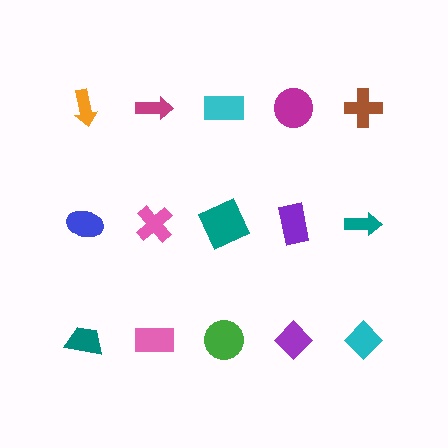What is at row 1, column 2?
A magenta arrow.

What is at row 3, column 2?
A pink rectangle.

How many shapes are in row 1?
5 shapes.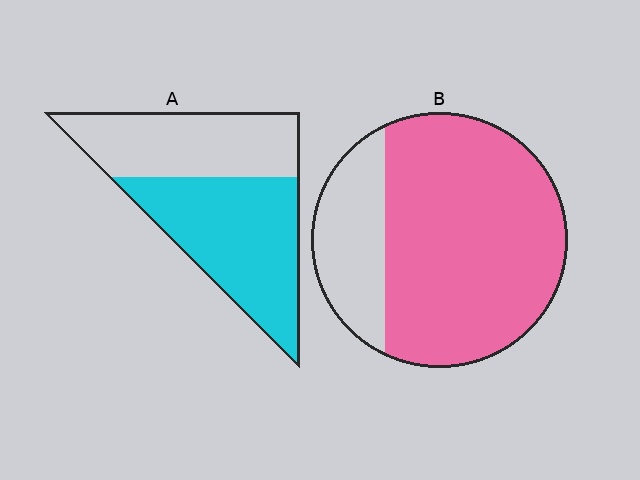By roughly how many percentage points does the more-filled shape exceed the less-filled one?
By roughly 20 percentage points (B over A).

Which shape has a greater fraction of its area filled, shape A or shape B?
Shape B.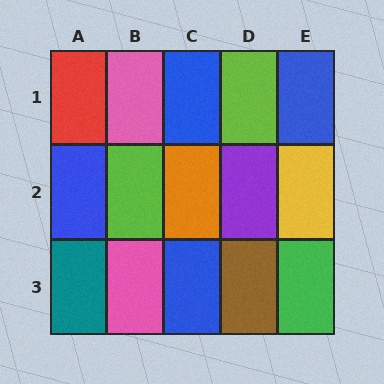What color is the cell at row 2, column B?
Lime.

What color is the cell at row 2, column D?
Purple.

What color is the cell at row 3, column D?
Brown.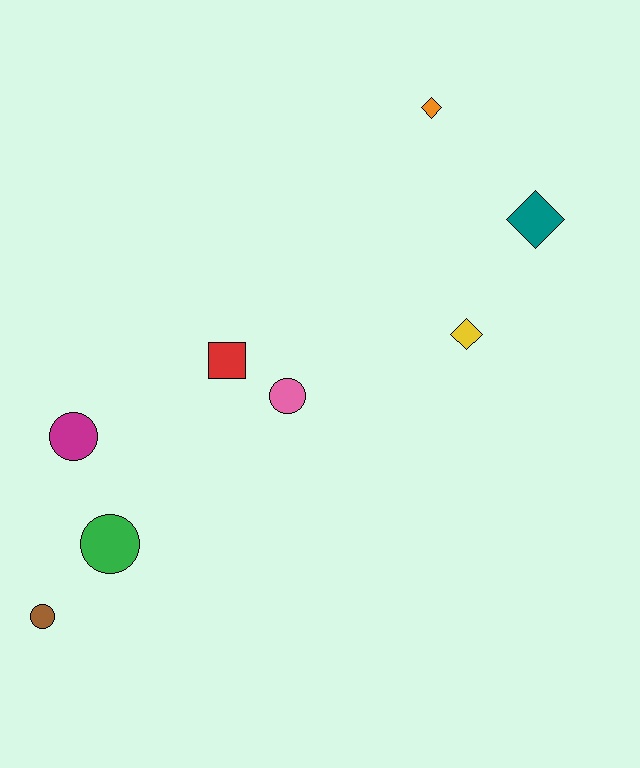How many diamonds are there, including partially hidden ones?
There are 3 diamonds.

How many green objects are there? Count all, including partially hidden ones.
There is 1 green object.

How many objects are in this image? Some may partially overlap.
There are 8 objects.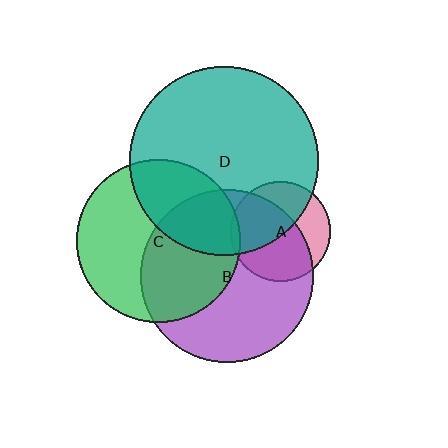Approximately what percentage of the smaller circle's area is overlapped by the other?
Approximately 5%.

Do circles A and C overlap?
Yes.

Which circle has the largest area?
Circle D (teal).